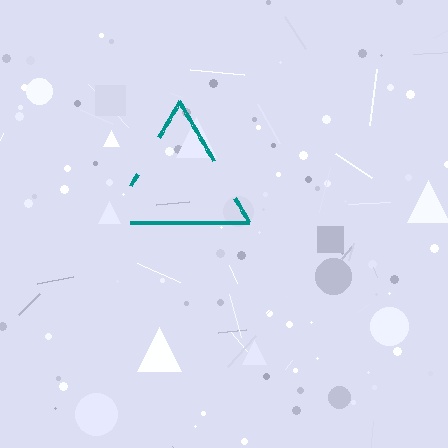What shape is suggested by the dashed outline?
The dashed outline suggests a triangle.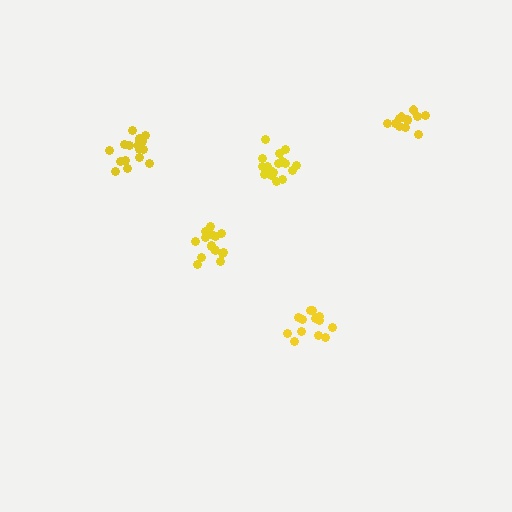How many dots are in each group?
Group 1: 13 dots, Group 2: 17 dots, Group 3: 17 dots, Group 4: 16 dots, Group 5: 12 dots (75 total).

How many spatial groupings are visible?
There are 5 spatial groupings.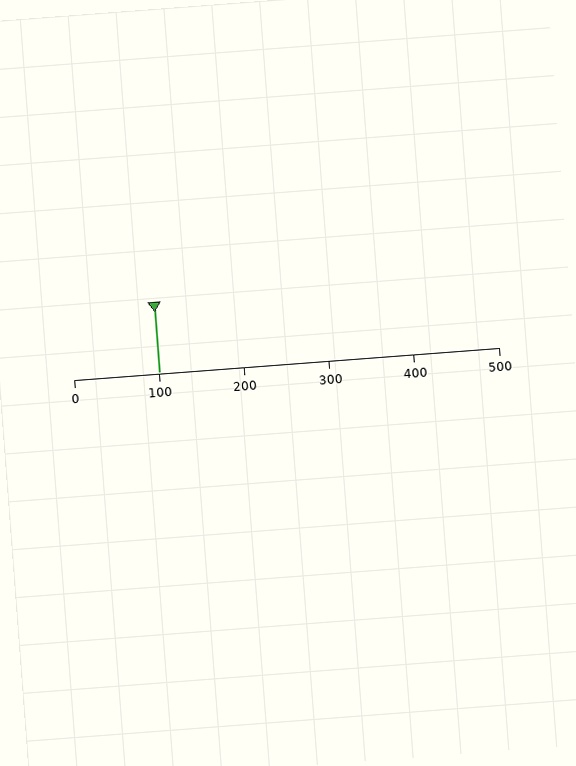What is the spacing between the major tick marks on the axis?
The major ticks are spaced 100 apart.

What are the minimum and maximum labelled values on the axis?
The axis runs from 0 to 500.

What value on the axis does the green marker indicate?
The marker indicates approximately 100.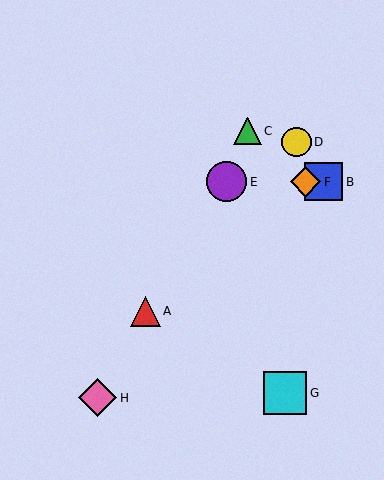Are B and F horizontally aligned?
Yes, both are at y≈182.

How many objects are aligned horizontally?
3 objects (B, E, F) are aligned horizontally.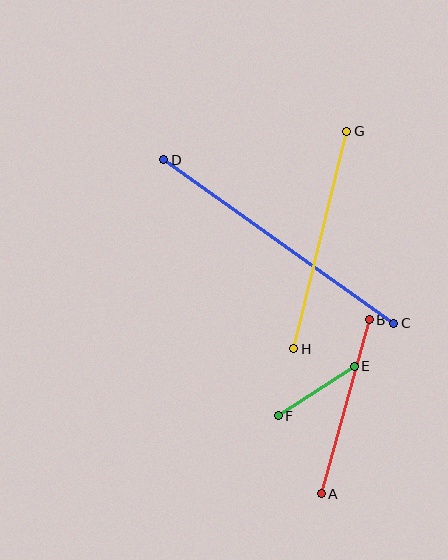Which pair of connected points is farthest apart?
Points C and D are farthest apart.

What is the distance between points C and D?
The distance is approximately 282 pixels.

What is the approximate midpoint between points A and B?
The midpoint is at approximately (345, 407) pixels.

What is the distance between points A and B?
The distance is approximately 181 pixels.